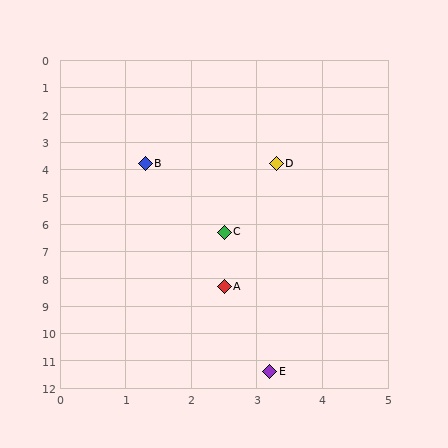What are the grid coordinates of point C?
Point C is at approximately (2.5, 6.3).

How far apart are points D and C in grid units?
Points D and C are about 2.6 grid units apart.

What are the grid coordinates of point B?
Point B is at approximately (1.3, 3.8).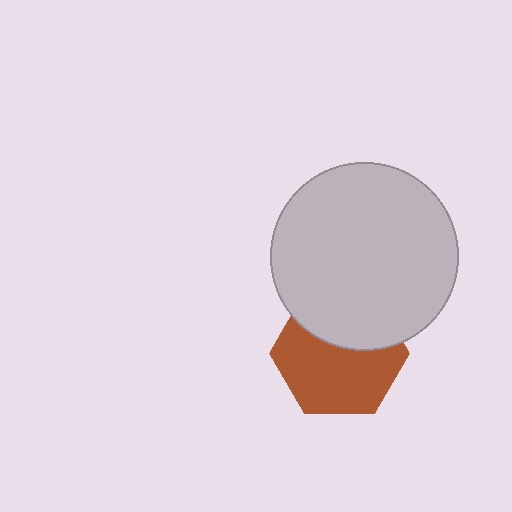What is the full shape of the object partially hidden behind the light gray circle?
The partially hidden object is a brown hexagon.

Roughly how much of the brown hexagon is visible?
About half of it is visible (roughly 62%).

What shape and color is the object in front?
The object in front is a light gray circle.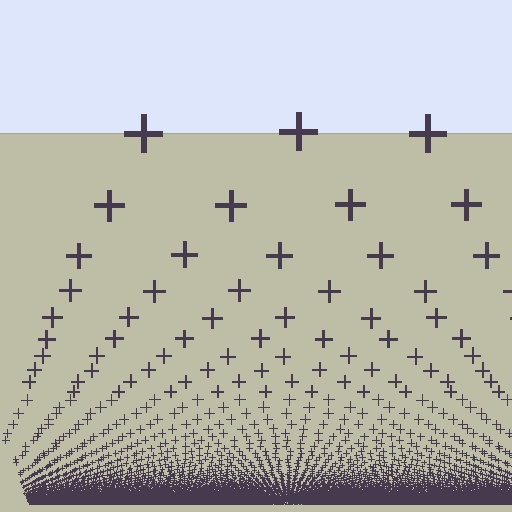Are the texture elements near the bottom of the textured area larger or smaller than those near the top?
Smaller. The gradient is inverted — elements near the bottom are smaller and denser.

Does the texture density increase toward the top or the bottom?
Density increases toward the bottom.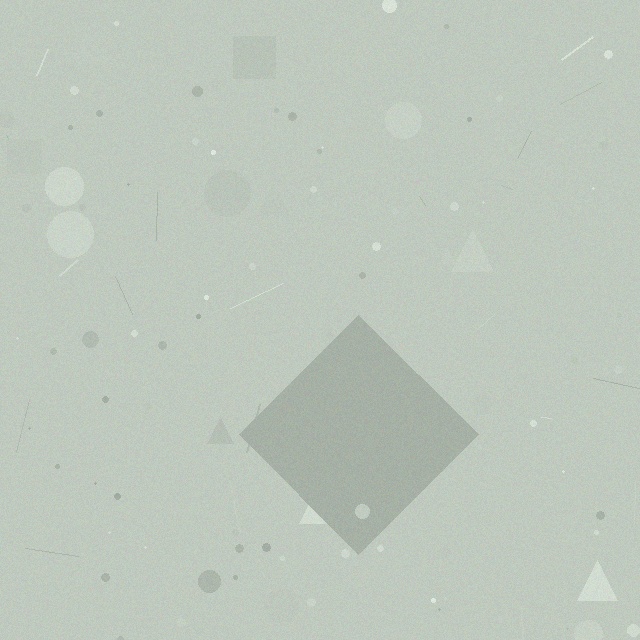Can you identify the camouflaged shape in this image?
The camouflaged shape is a diamond.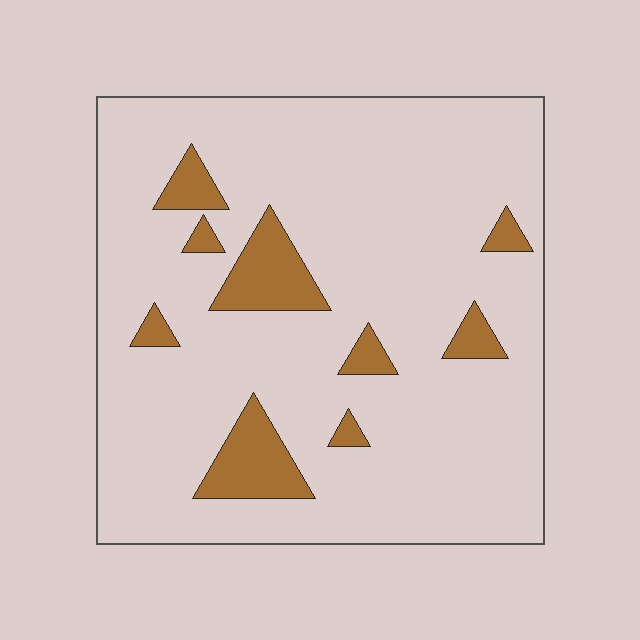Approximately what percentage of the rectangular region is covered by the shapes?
Approximately 10%.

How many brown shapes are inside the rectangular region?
9.